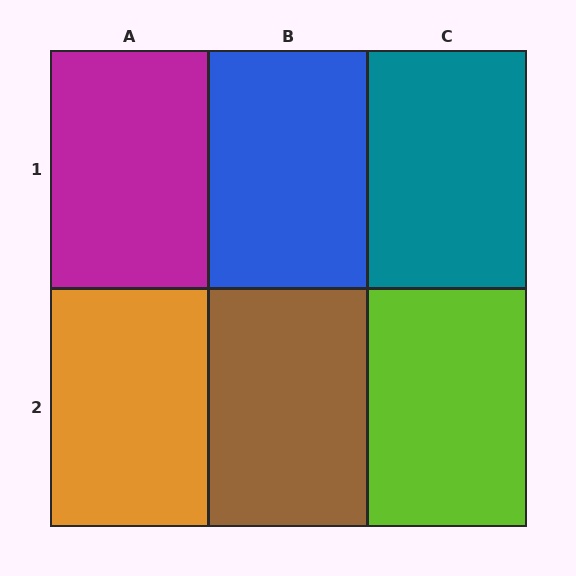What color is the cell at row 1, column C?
Teal.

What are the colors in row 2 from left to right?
Orange, brown, lime.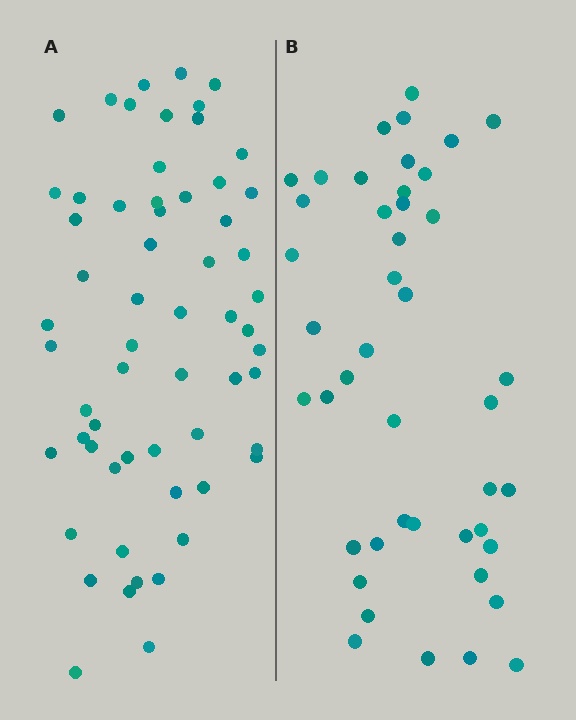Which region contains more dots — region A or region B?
Region A (the left region) has more dots.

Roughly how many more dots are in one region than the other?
Region A has approximately 15 more dots than region B.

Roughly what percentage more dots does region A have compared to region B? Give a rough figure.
About 35% more.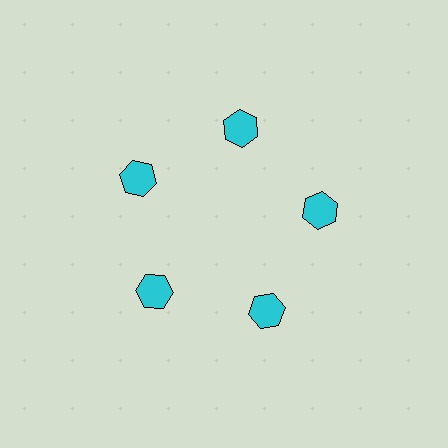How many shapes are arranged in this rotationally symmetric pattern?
There are 5 shapes, arranged in 5 groups of 1.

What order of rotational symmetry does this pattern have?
This pattern has 5-fold rotational symmetry.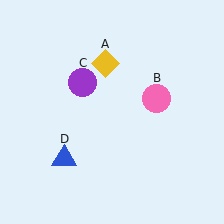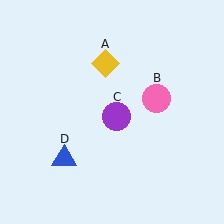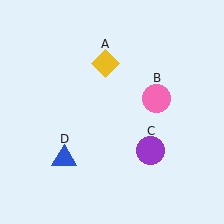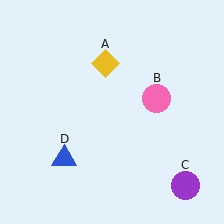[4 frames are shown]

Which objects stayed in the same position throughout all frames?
Yellow diamond (object A) and pink circle (object B) and blue triangle (object D) remained stationary.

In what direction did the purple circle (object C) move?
The purple circle (object C) moved down and to the right.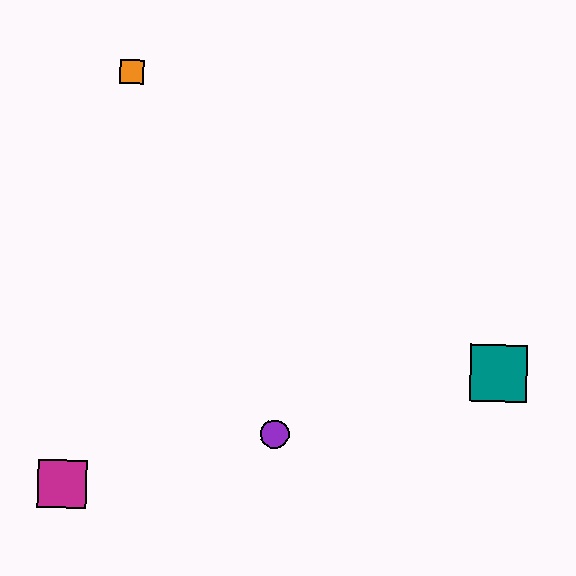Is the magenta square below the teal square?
Yes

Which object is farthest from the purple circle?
The orange square is farthest from the purple circle.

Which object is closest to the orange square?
The purple circle is closest to the orange square.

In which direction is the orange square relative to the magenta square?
The orange square is above the magenta square.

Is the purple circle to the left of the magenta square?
No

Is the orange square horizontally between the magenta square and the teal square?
Yes